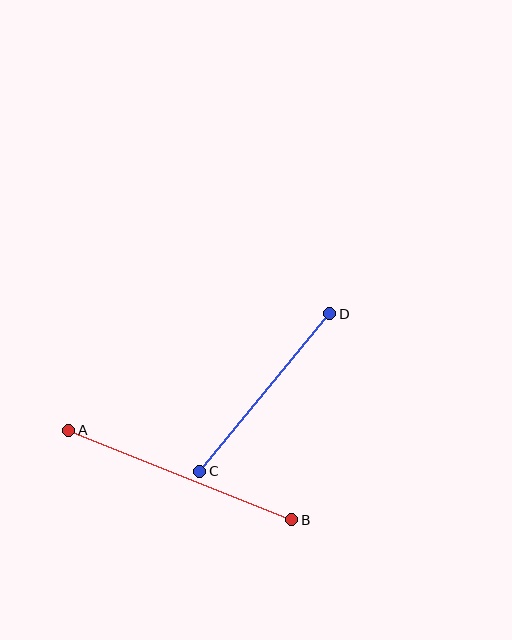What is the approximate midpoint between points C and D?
The midpoint is at approximately (265, 393) pixels.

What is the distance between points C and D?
The distance is approximately 204 pixels.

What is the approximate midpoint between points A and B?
The midpoint is at approximately (180, 475) pixels.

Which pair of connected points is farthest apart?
Points A and B are farthest apart.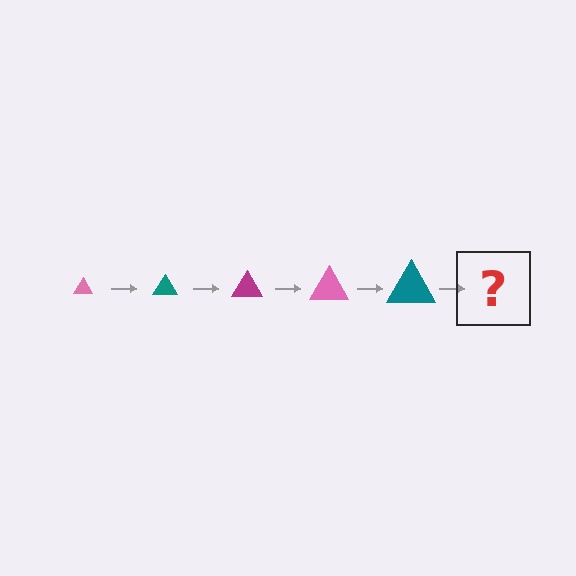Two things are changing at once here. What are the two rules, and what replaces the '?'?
The two rules are that the triangle grows larger each step and the color cycles through pink, teal, and magenta. The '?' should be a magenta triangle, larger than the previous one.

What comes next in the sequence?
The next element should be a magenta triangle, larger than the previous one.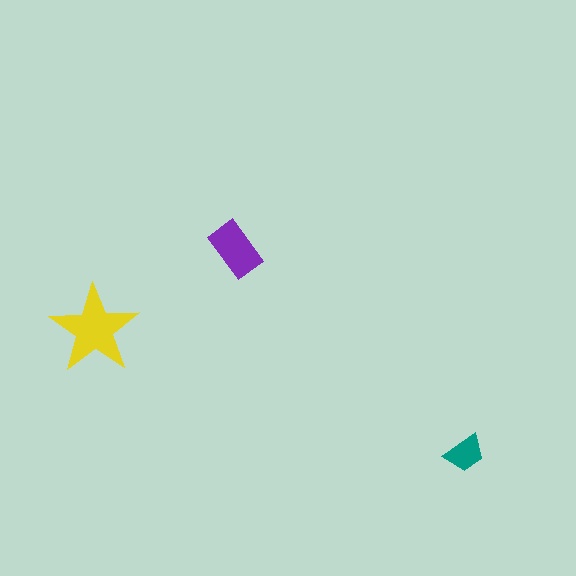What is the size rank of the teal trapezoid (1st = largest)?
3rd.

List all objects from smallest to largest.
The teal trapezoid, the purple rectangle, the yellow star.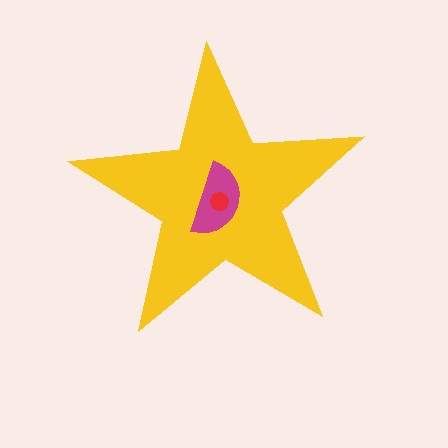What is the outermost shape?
The yellow star.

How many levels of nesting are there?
3.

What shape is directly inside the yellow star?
The magenta semicircle.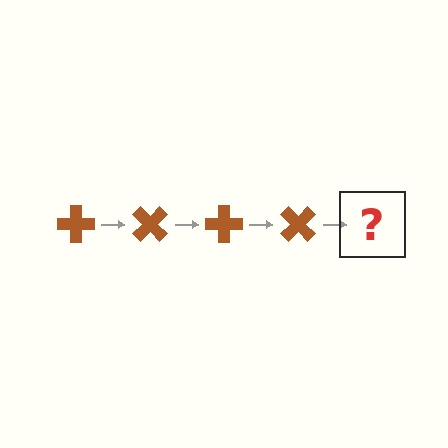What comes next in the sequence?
The next element should be a brown cross rotated 180 degrees.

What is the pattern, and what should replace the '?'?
The pattern is that the cross rotates 45 degrees each step. The '?' should be a brown cross rotated 180 degrees.